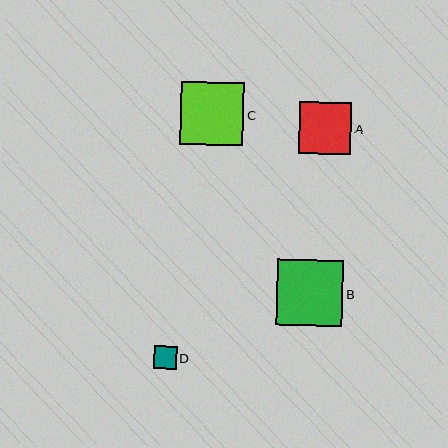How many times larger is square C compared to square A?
Square C is approximately 1.2 times the size of square A.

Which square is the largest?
Square B is the largest with a size of approximately 66 pixels.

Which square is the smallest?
Square D is the smallest with a size of approximately 23 pixels.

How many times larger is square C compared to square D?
Square C is approximately 2.8 times the size of square D.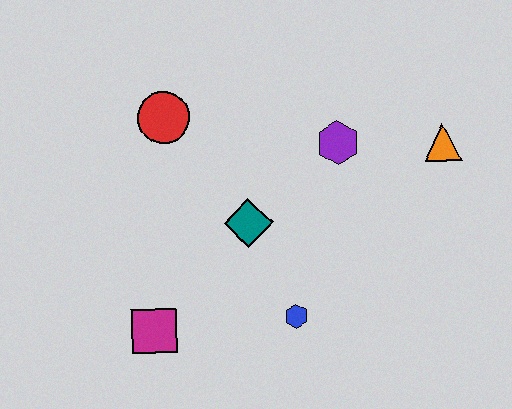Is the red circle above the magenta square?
Yes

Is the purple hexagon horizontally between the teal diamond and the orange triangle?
Yes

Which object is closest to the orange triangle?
The purple hexagon is closest to the orange triangle.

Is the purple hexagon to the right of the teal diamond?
Yes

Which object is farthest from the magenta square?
The orange triangle is farthest from the magenta square.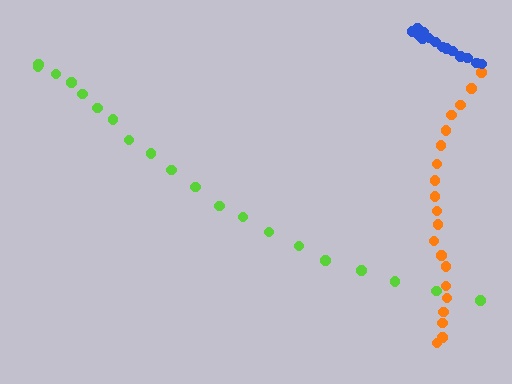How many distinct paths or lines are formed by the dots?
There are 3 distinct paths.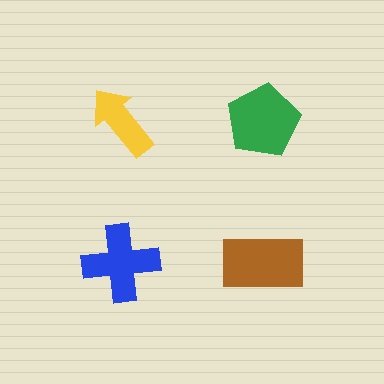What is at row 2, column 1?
A blue cross.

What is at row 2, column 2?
A brown rectangle.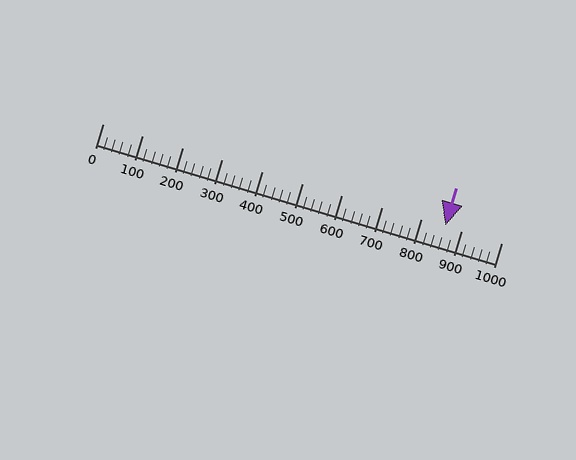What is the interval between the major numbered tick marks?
The major tick marks are spaced 100 units apart.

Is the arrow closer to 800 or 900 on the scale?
The arrow is closer to 900.